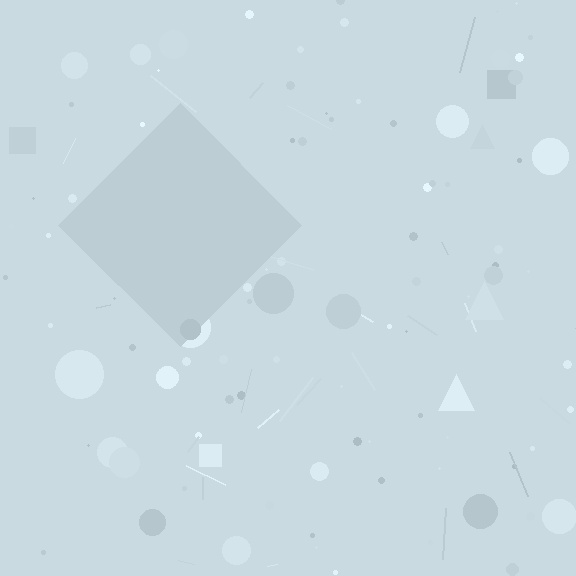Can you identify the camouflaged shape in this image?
The camouflaged shape is a diamond.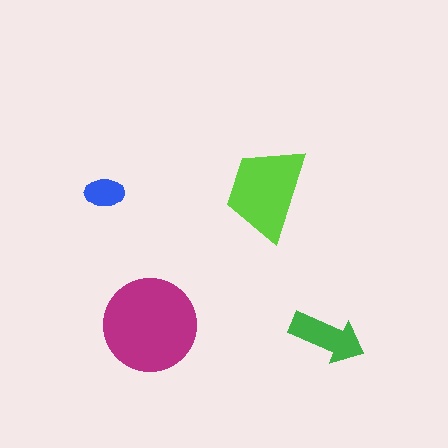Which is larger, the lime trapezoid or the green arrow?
The lime trapezoid.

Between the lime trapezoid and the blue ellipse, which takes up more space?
The lime trapezoid.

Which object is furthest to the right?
The green arrow is rightmost.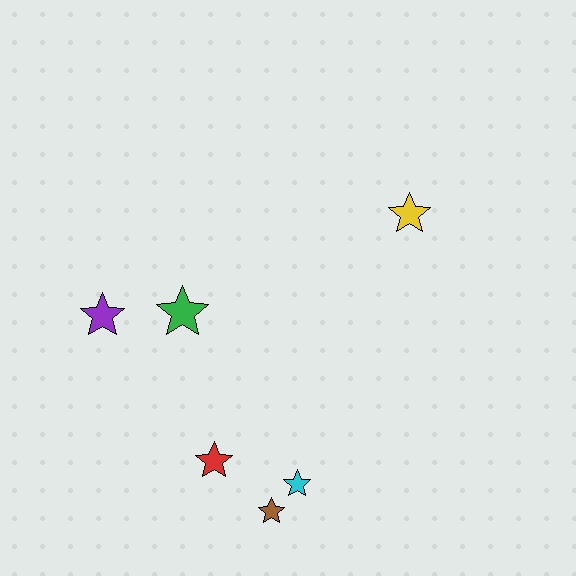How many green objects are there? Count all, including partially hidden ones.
There is 1 green object.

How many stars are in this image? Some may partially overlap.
There are 6 stars.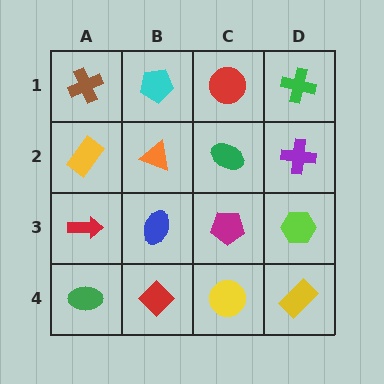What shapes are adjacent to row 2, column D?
A green cross (row 1, column D), a lime hexagon (row 3, column D), a green ellipse (row 2, column C).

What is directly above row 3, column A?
A yellow rectangle.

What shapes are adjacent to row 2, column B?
A cyan pentagon (row 1, column B), a blue ellipse (row 3, column B), a yellow rectangle (row 2, column A), a green ellipse (row 2, column C).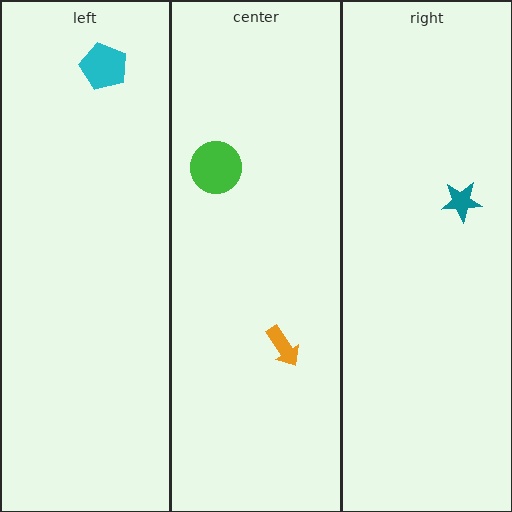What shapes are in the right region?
The teal star.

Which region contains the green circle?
The center region.